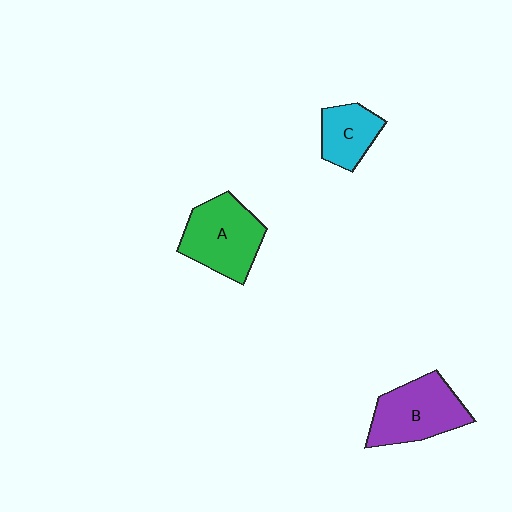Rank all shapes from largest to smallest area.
From largest to smallest: A (green), B (purple), C (cyan).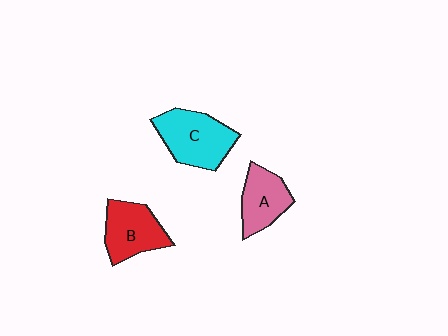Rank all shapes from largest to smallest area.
From largest to smallest: C (cyan), B (red), A (pink).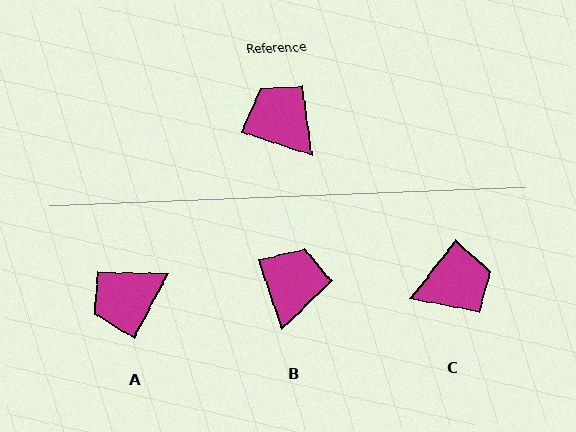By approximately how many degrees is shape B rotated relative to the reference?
Approximately 53 degrees clockwise.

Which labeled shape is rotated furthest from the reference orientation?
C, about 109 degrees away.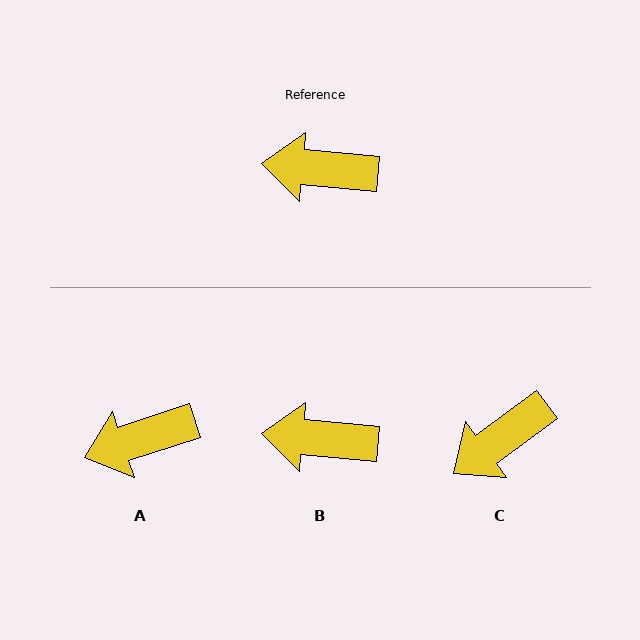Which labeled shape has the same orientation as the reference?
B.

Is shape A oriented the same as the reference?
No, it is off by about 24 degrees.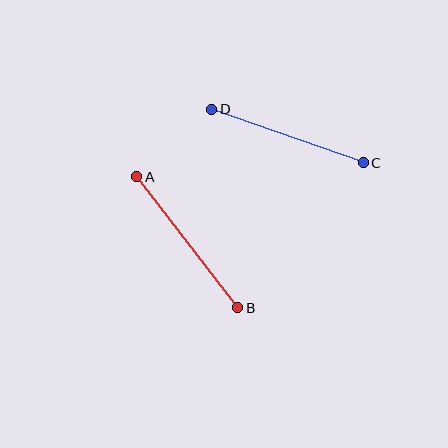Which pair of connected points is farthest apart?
Points A and B are farthest apart.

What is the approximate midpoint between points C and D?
The midpoint is at approximately (288, 136) pixels.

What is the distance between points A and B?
The distance is approximately 165 pixels.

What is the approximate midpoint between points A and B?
The midpoint is at approximately (187, 242) pixels.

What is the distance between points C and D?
The distance is approximately 161 pixels.